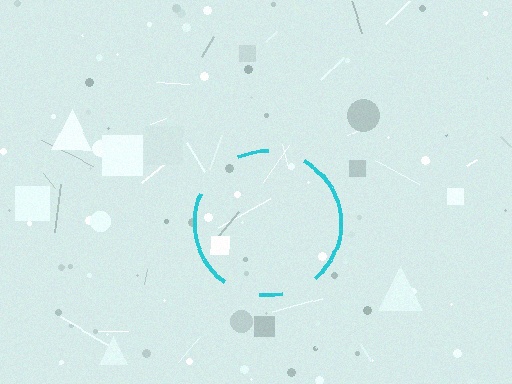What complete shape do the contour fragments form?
The contour fragments form a circle.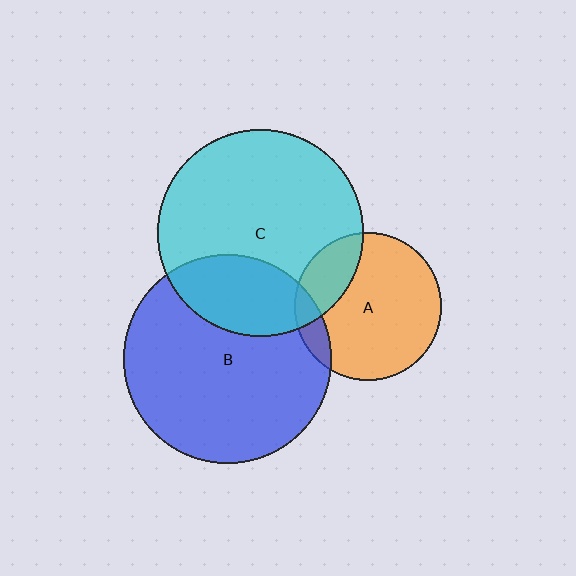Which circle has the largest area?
Circle B (blue).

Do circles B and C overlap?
Yes.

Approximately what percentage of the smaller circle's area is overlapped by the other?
Approximately 25%.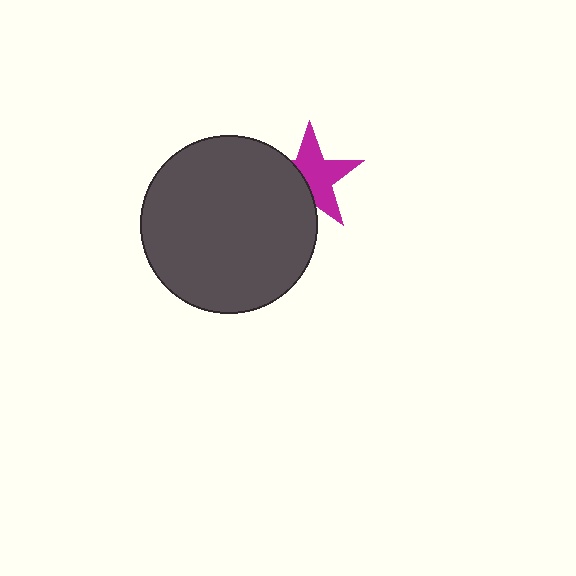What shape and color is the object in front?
The object in front is a dark gray circle.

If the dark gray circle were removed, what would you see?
You would see the complete magenta star.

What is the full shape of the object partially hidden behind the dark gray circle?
The partially hidden object is a magenta star.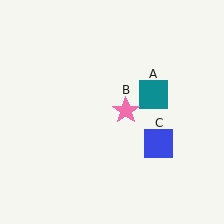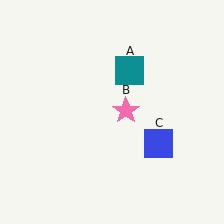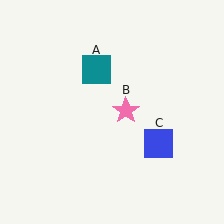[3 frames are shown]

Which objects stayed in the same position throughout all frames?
Pink star (object B) and blue square (object C) remained stationary.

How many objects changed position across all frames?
1 object changed position: teal square (object A).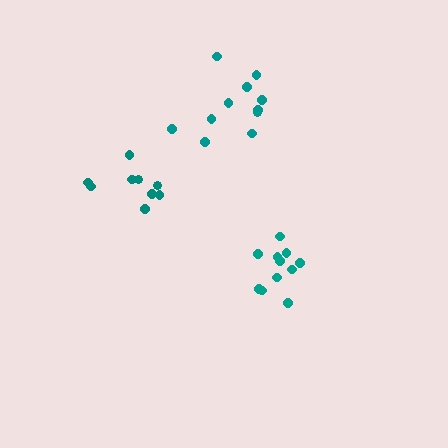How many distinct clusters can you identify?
There are 3 distinct clusters.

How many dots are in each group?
Group 1: 9 dots, Group 2: 11 dots, Group 3: 11 dots (31 total).